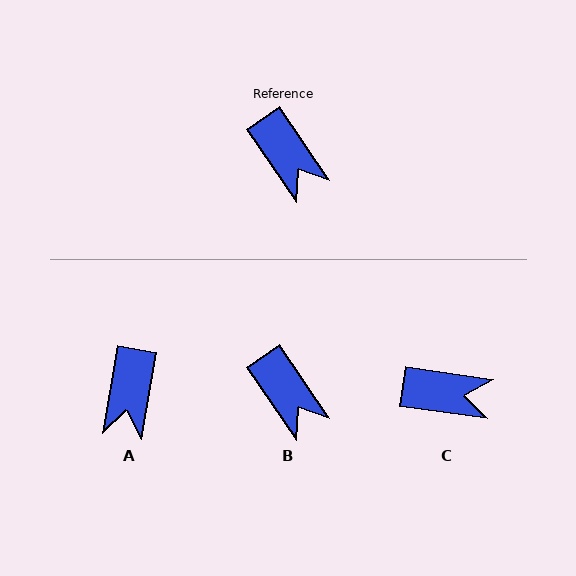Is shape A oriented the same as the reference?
No, it is off by about 44 degrees.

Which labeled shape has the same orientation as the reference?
B.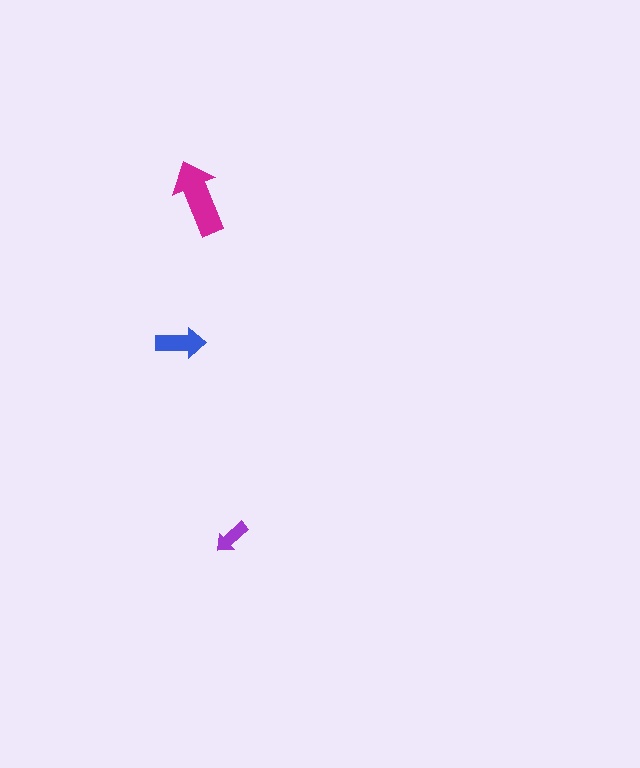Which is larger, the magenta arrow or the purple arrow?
The magenta one.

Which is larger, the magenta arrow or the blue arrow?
The magenta one.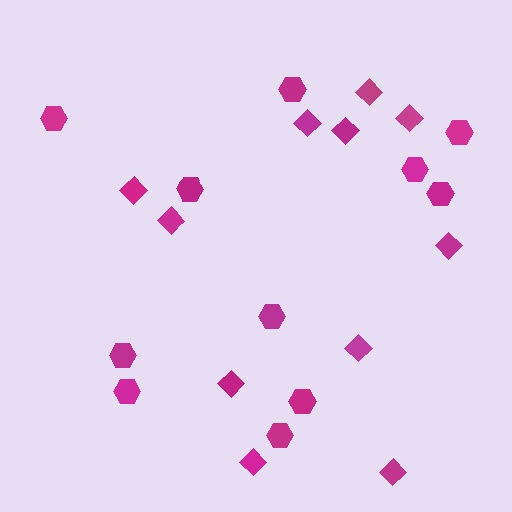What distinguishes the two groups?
There are 2 groups: one group of diamonds (11) and one group of hexagons (11).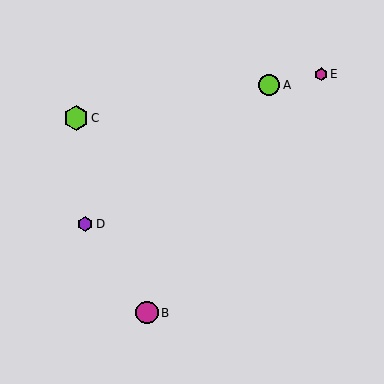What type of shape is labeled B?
Shape B is a magenta circle.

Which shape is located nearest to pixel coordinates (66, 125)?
The lime hexagon (labeled C) at (76, 118) is nearest to that location.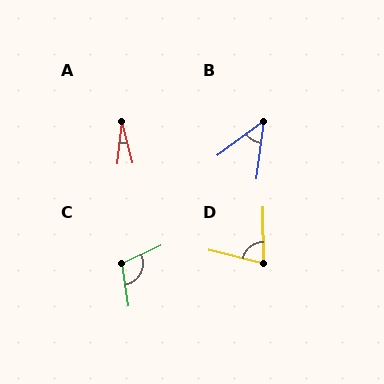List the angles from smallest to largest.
A (21°), B (46°), D (77°), C (107°).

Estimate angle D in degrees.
Approximately 77 degrees.